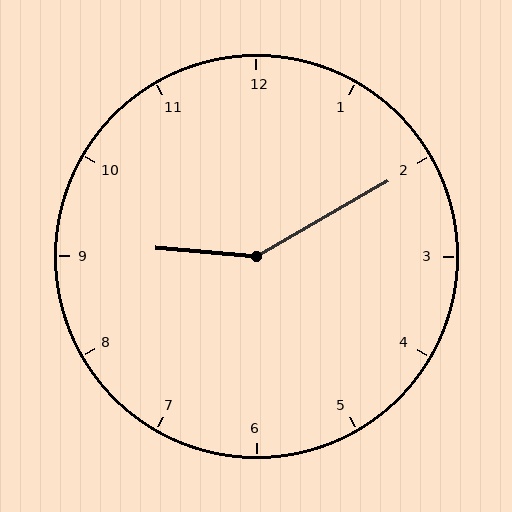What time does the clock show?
9:10.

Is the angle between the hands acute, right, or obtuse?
It is obtuse.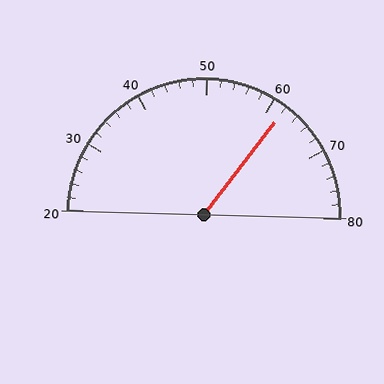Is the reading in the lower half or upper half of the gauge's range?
The reading is in the upper half of the range (20 to 80).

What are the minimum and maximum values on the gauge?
The gauge ranges from 20 to 80.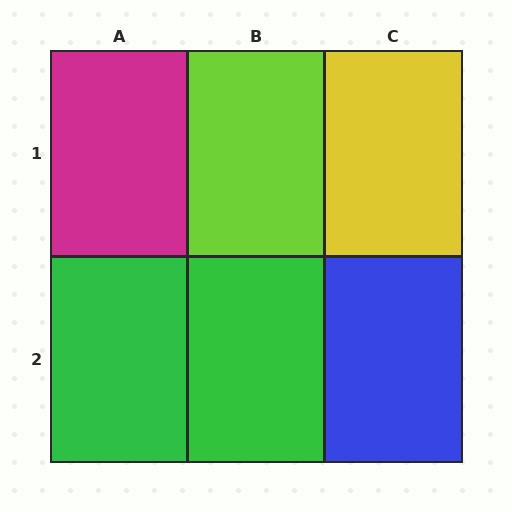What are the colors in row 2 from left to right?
Green, green, blue.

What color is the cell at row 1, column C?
Yellow.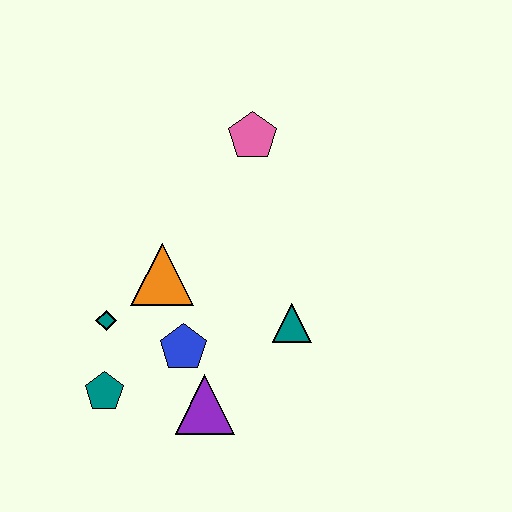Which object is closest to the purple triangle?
The blue pentagon is closest to the purple triangle.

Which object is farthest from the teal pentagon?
The pink pentagon is farthest from the teal pentagon.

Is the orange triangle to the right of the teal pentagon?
Yes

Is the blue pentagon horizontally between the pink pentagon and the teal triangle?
No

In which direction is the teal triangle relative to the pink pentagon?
The teal triangle is below the pink pentagon.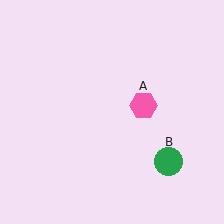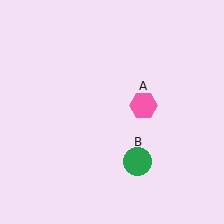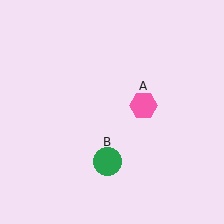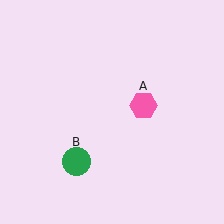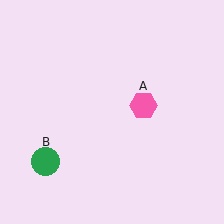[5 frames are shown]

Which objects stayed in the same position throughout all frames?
Pink hexagon (object A) remained stationary.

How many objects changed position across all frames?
1 object changed position: green circle (object B).